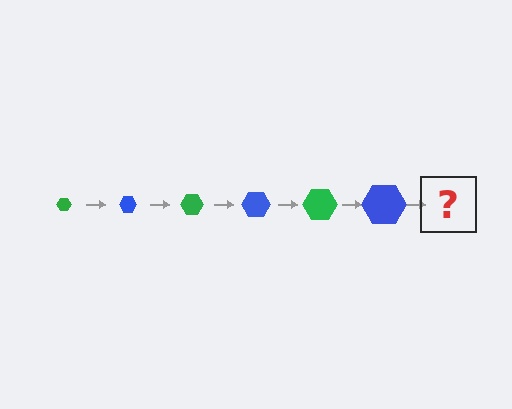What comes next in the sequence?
The next element should be a green hexagon, larger than the previous one.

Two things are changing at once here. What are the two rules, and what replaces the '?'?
The two rules are that the hexagon grows larger each step and the color cycles through green and blue. The '?' should be a green hexagon, larger than the previous one.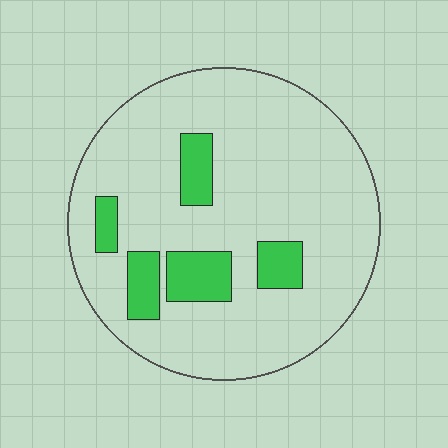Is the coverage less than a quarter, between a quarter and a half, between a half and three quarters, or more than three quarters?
Less than a quarter.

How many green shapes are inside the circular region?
5.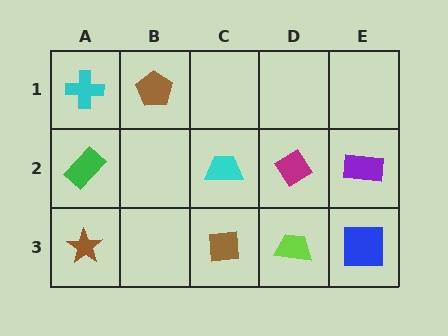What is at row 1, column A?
A cyan cross.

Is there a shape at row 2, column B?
No, that cell is empty.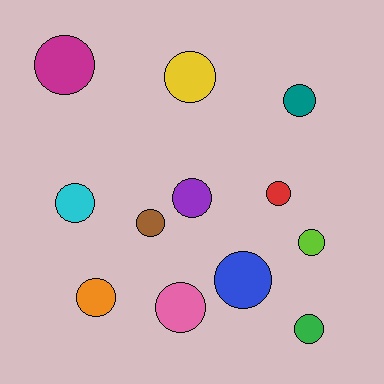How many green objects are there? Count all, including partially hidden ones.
There is 1 green object.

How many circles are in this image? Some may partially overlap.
There are 12 circles.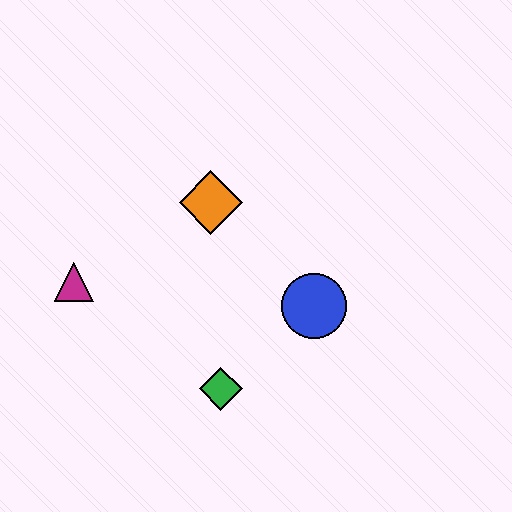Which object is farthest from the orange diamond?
The green diamond is farthest from the orange diamond.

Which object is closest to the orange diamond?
The blue circle is closest to the orange diamond.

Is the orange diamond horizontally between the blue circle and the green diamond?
No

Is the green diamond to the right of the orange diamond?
Yes